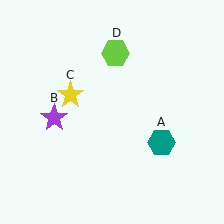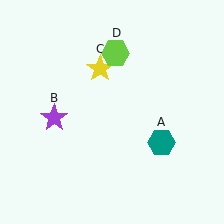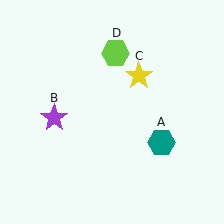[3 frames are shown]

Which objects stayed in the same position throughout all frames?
Teal hexagon (object A) and purple star (object B) and lime hexagon (object D) remained stationary.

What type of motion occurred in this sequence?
The yellow star (object C) rotated clockwise around the center of the scene.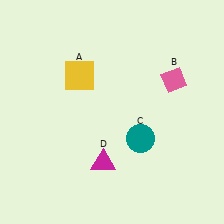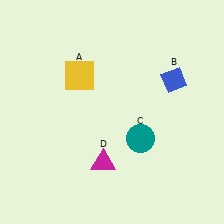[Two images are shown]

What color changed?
The diamond (B) changed from pink in Image 1 to blue in Image 2.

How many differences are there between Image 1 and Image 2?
There is 1 difference between the two images.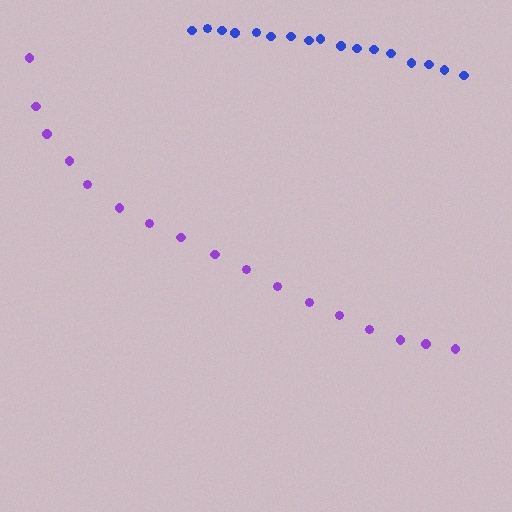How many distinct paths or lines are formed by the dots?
There are 2 distinct paths.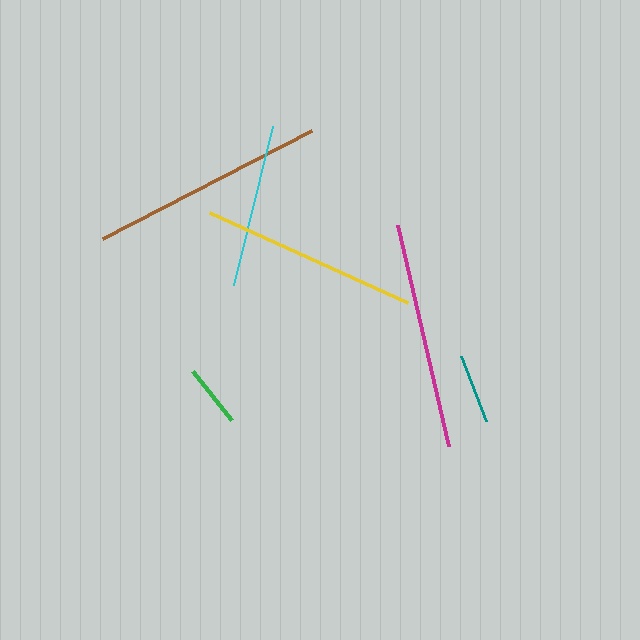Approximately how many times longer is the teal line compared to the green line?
The teal line is approximately 1.1 times the length of the green line.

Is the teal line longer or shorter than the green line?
The teal line is longer than the green line.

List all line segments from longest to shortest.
From longest to shortest: brown, magenta, yellow, cyan, teal, green.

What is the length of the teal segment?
The teal segment is approximately 70 pixels long.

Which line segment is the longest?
The brown line is the longest at approximately 235 pixels.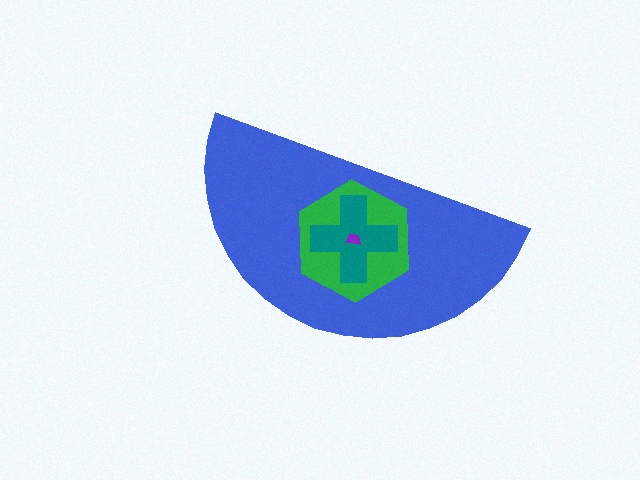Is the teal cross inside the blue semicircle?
Yes.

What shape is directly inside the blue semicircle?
The green hexagon.